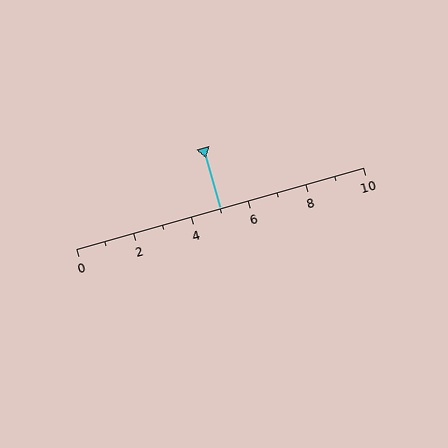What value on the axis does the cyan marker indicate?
The marker indicates approximately 5.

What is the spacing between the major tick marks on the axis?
The major ticks are spaced 2 apart.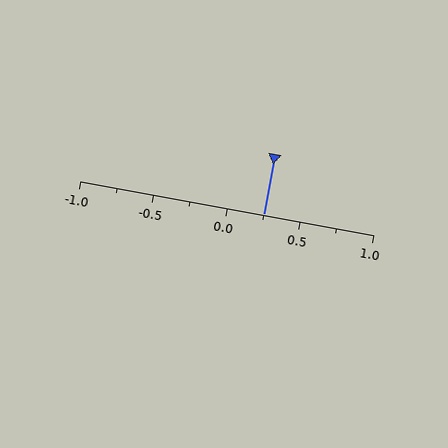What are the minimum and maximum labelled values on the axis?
The axis runs from -1.0 to 1.0.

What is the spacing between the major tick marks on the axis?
The major ticks are spaced 0.5 apart.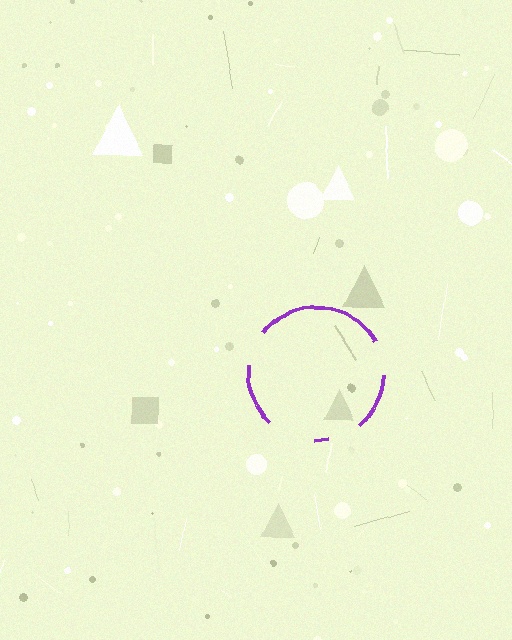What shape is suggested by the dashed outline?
The dashed outline suggests a circle.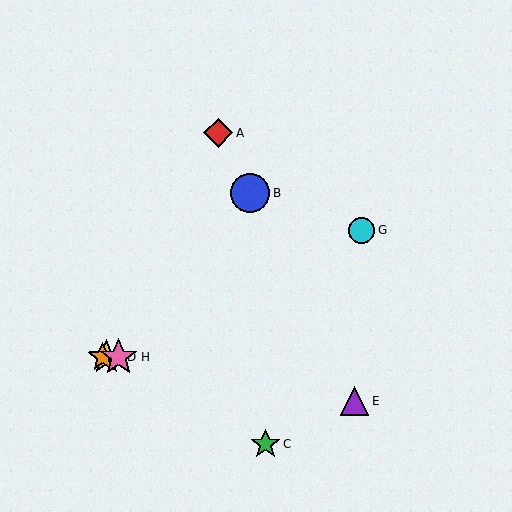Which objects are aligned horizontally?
Objects D, F, H are aligned horizontally.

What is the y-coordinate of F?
Object F is at y≈357.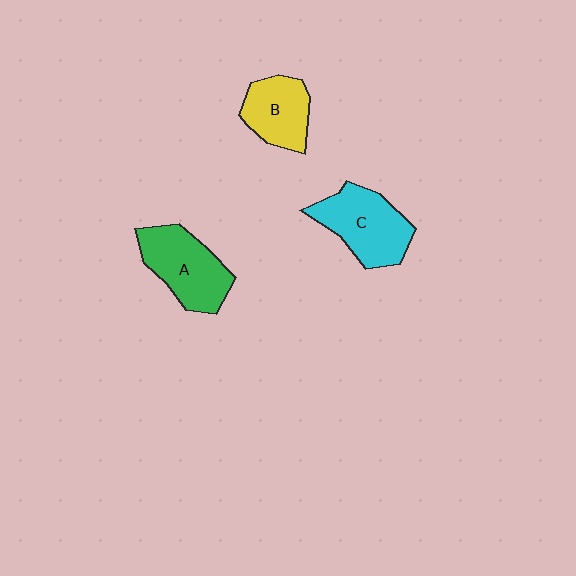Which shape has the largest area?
Shape C (cyan).